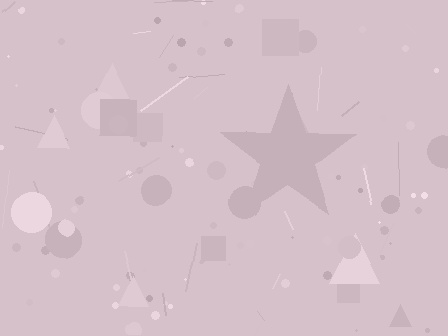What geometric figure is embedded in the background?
A star is embedded in the background.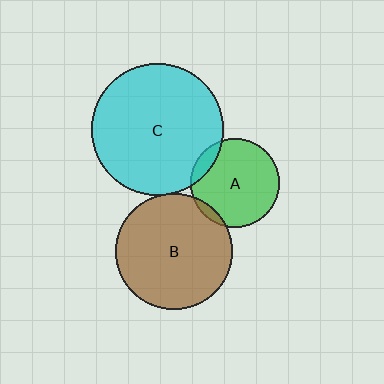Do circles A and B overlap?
Yes.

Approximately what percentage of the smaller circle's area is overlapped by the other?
Approximately 5%.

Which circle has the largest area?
Circle C (cyan).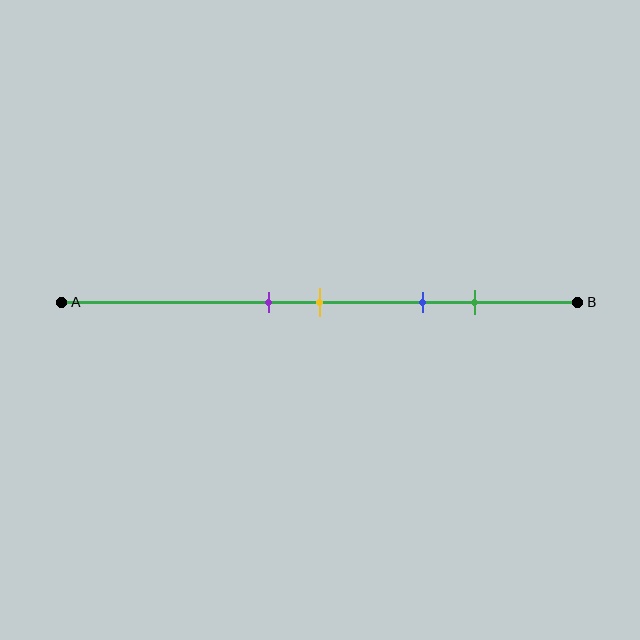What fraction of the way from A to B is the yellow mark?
The yellow mark is approximately 50% (0.5) of the way from A to B.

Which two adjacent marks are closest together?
The purple and yellow marks are the closest adjacent pair.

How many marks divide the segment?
There are 4 marks dividing the segment.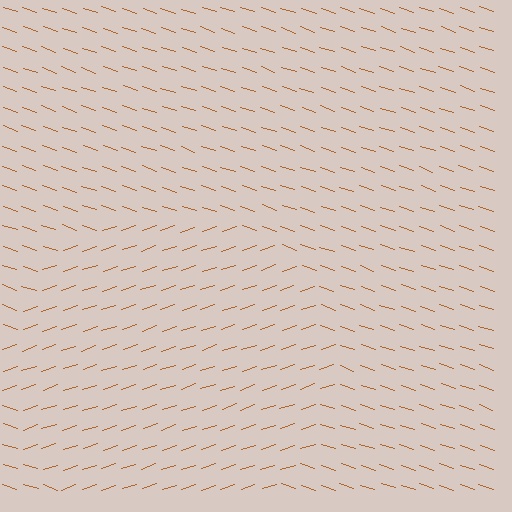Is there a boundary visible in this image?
Yes, there is a texture boundary formed by a change in line orientation.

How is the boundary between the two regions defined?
The boundary is defined purely by a change in line orientation (approximately 37 degrees difference). All lines are the same color and thickness.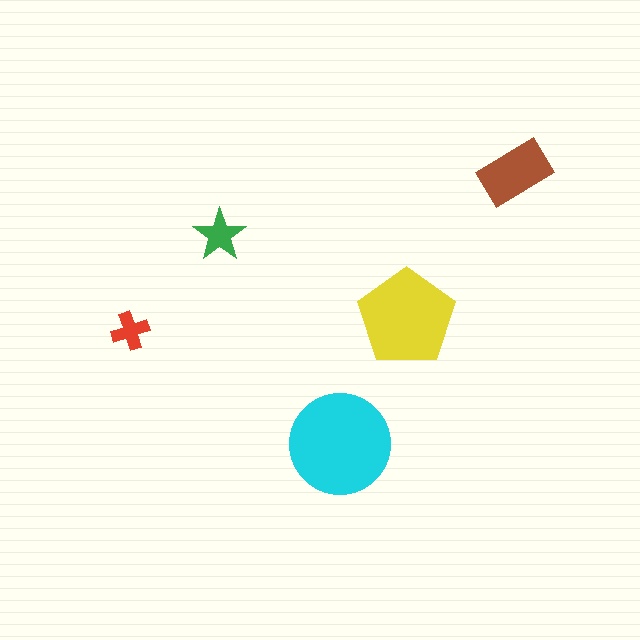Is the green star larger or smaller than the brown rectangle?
Smaller.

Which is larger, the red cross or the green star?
The green star.